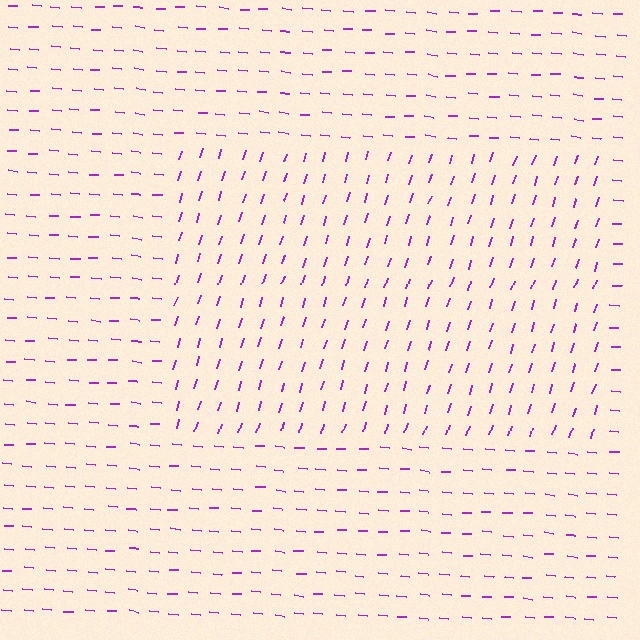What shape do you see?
I see a rectangle.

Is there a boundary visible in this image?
Yes, there is a texture boundary formed by a change in line orientation.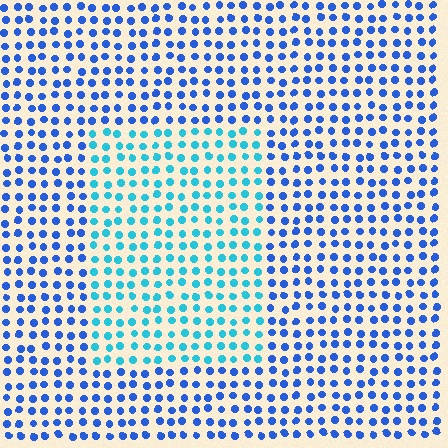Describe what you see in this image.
The image is filled with small blue elements in a uniform arrangement. A rectangle-shaped region is visible where the elements are tinted to a slightly different hue, forming a subtle color boundary.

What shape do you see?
I see a rectangle.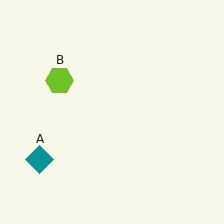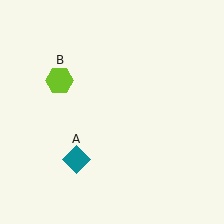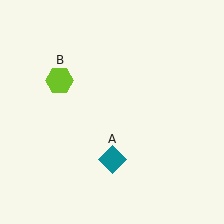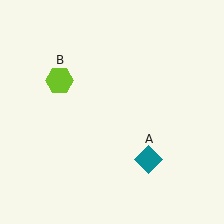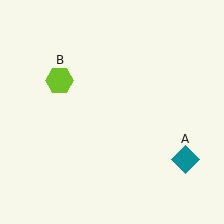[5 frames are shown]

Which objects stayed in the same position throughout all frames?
Lime hexagon (object B) remained stationary.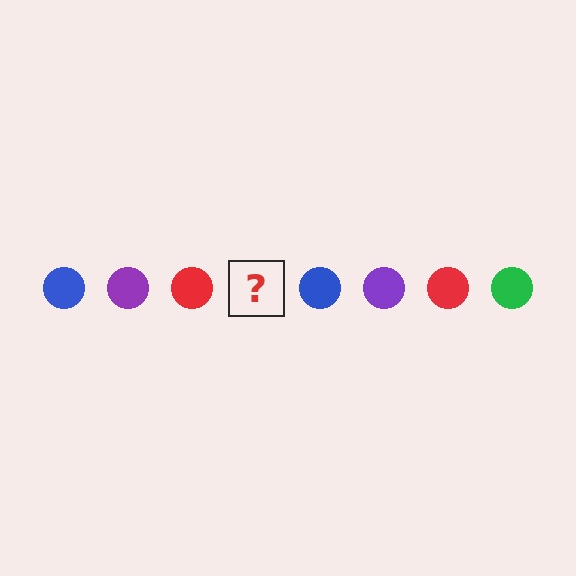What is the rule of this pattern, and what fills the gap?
The rule is that the pattern cycles through blue, purple, red, green circles. The gap should be filled with a green circle.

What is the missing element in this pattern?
The missing element is a green circle.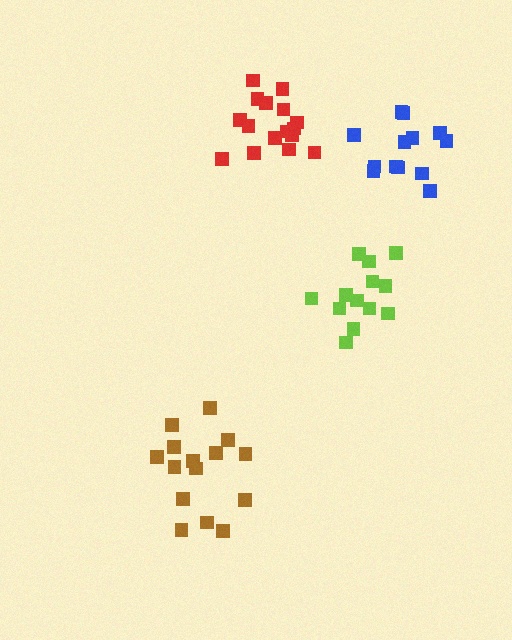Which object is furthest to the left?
The brown cluster is leftmost.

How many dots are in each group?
Group 1: 13 dots, Group 2: 16 dots, Group 3: 15 dots, Group 4: 13 dots (57 total).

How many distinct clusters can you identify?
There are 4 distinct clusters.